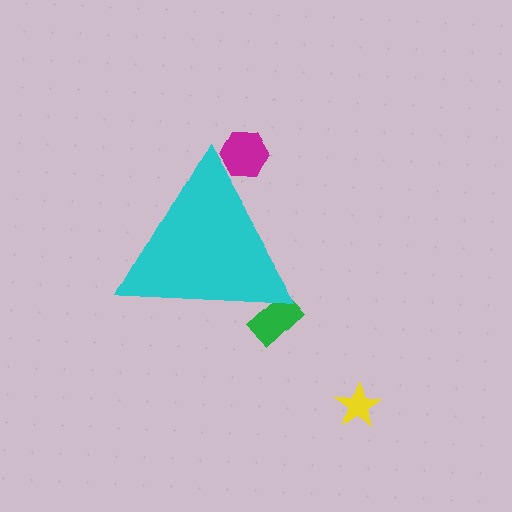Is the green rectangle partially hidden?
Yes, the green rectangle is partially hidden behind the cyan triangle.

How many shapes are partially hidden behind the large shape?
2 shapes are partially hidden.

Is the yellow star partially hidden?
No, the yellow star is fully visible.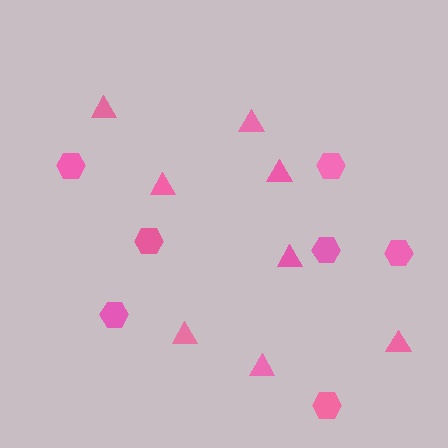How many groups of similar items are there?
There are 2 groups: one group of hexagons (7) and one group of triangles (8).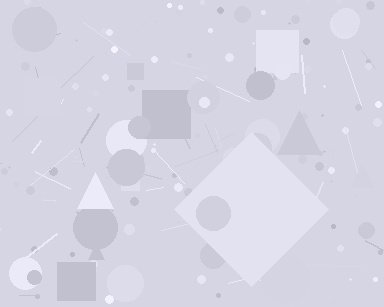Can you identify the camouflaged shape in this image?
The camouflaged shape is a diamond.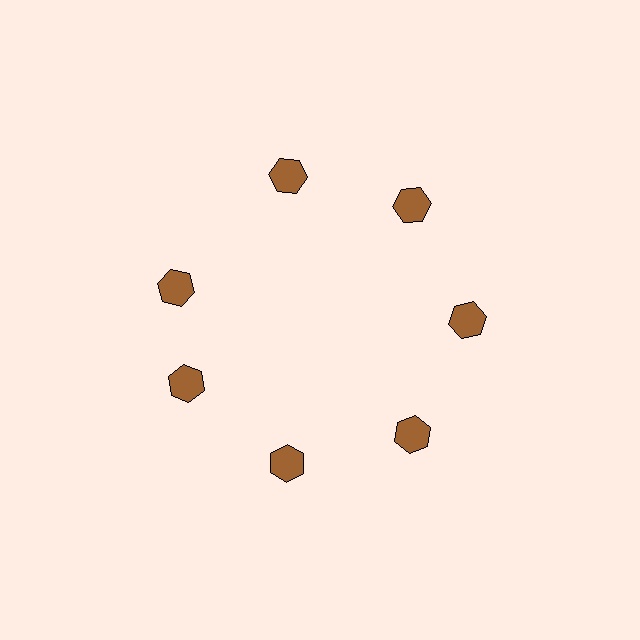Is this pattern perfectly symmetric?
No. The 7 brown hexagons are arranged in a ring, but one element near the 10 o'clock position is rotated out of alignment along the ring, breaking the 7-fold rotational symmetry.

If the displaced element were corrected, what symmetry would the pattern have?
It would have 7-fold rotational symmetry — the pattern would map onto itself every 51 degrees.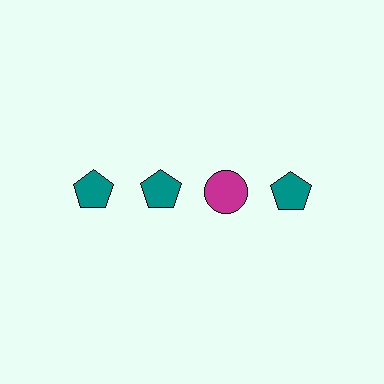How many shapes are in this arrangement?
There are 4 shapes arranged in a grid pattern.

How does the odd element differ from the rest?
It differs in both color (magenta instead of teal) and shape (circle instead of pentagon).